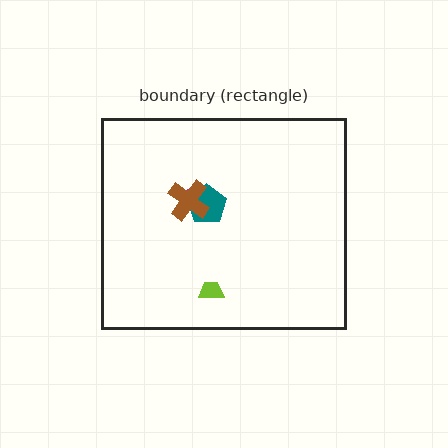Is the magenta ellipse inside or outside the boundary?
Inside.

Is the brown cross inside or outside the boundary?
Inside.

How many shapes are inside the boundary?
4 inside, 0 outside.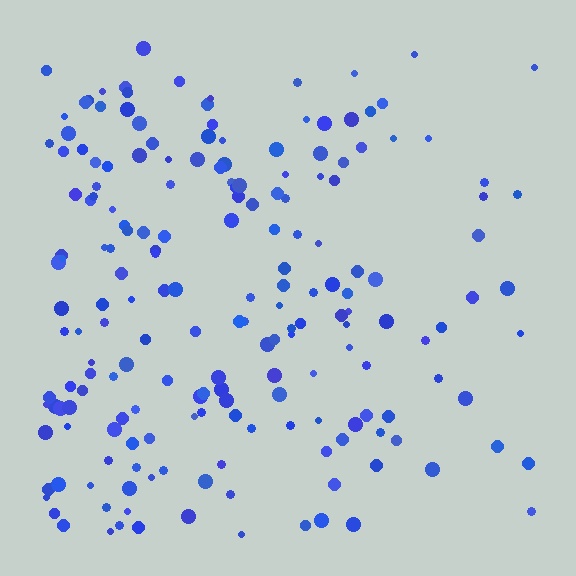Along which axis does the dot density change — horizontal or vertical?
Horizontal.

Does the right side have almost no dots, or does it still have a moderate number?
Still a moderate number, just noticeably fewer than the left.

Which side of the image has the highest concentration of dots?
The left.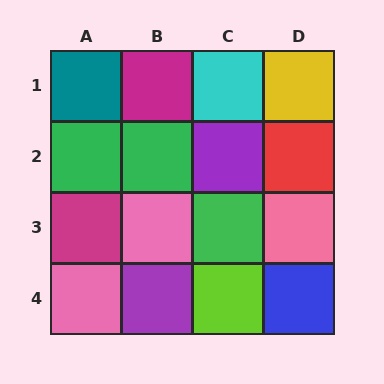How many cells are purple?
2 cells are purple.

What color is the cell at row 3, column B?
Pink.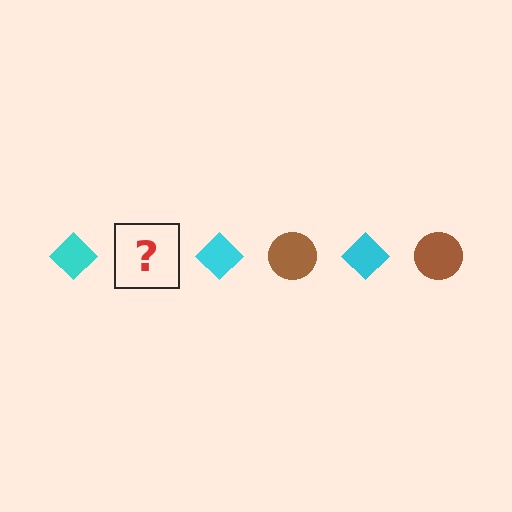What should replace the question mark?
The question mark should be replaced with a brown circle.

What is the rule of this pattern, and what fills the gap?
The rule is that the pattern alternates between cyan diamond and brown circle. The gap should be filled with a brown circle.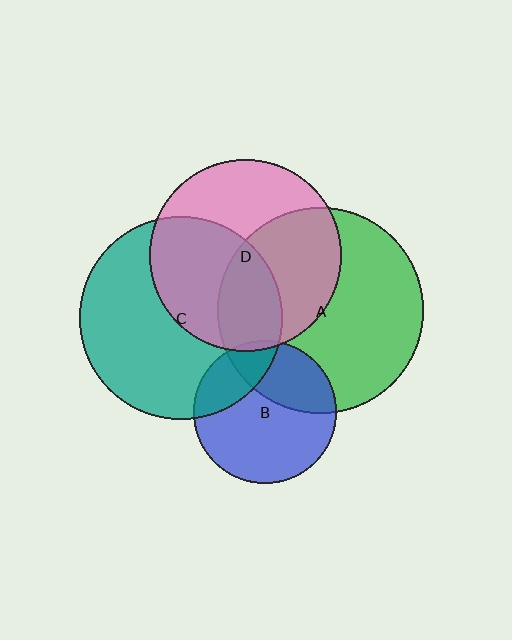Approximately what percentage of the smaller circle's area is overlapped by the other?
Approximately 45%.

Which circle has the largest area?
Circle A (green).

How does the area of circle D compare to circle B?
Approximately 1.8 times.